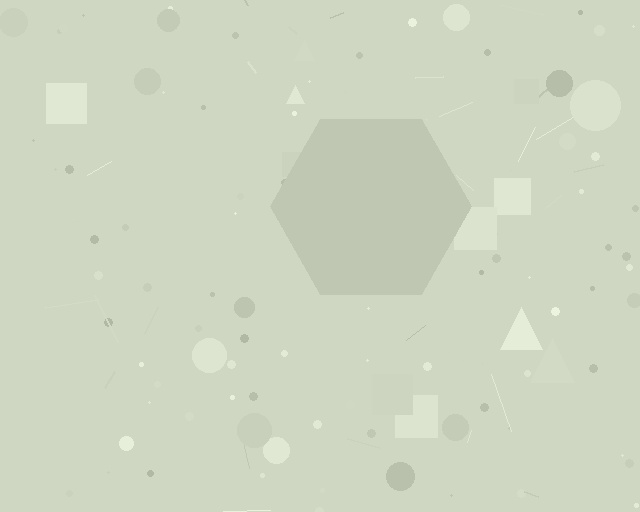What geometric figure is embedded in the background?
A hexagon is embedded in the background.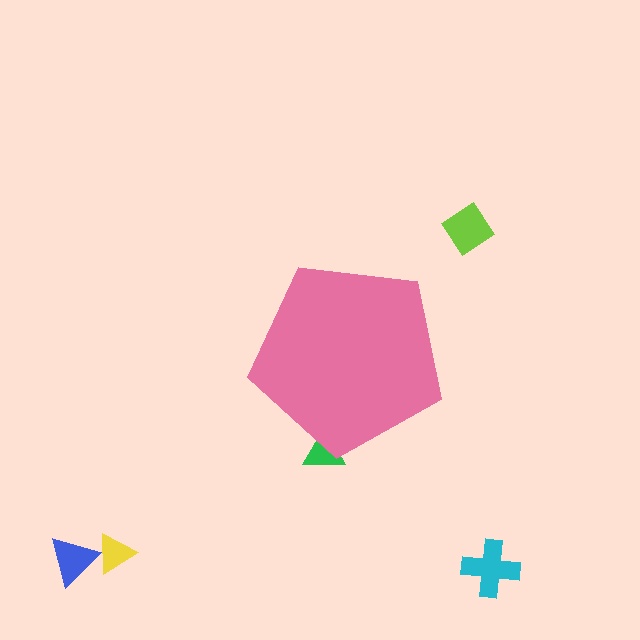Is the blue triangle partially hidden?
No, the blue triangle is fully visible.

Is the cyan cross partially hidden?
No, the cyan cross is fully visible.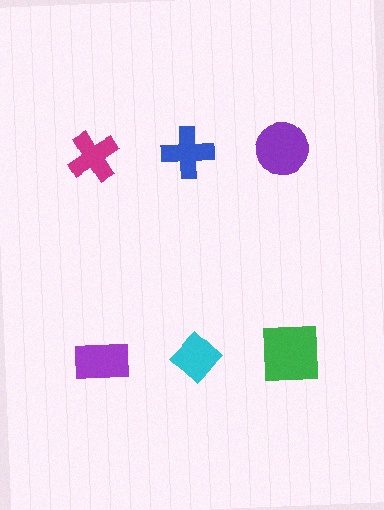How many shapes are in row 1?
3 shapes.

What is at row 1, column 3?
A purple circle.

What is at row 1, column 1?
A magenta cross.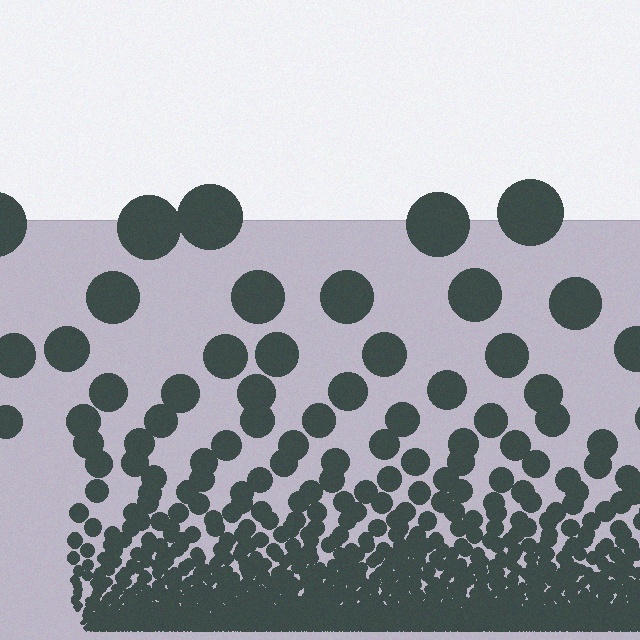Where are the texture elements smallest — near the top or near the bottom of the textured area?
Near the bottom.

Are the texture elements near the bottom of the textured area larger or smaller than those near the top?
Smaller. The gradient is inverted — elements near the bottom are smaller and denser.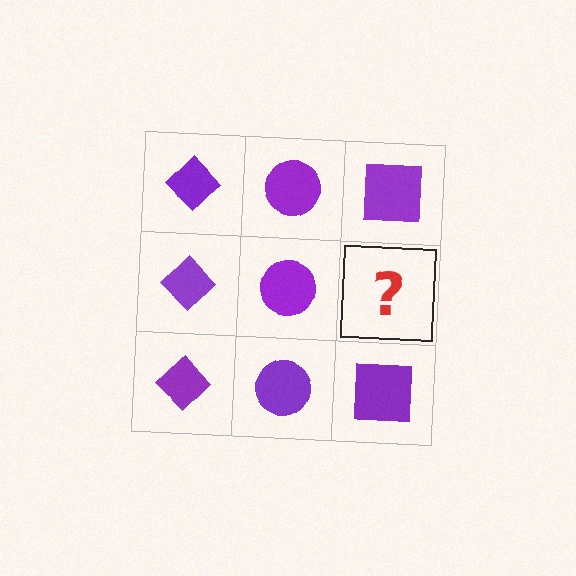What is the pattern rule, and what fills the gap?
The rule is that each column has a consistent shape. The gap should be filled with a purple square.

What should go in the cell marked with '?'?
The missing cell should contain a purple square.